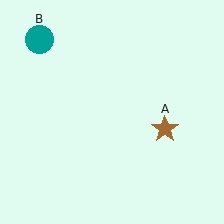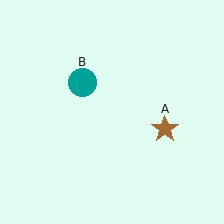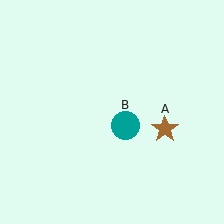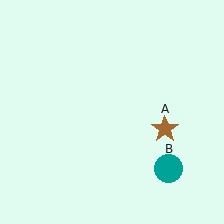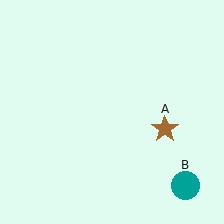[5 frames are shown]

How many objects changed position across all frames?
1 object changed position: teal circle (object B).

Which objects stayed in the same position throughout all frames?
Brown star (object A) remained stationary.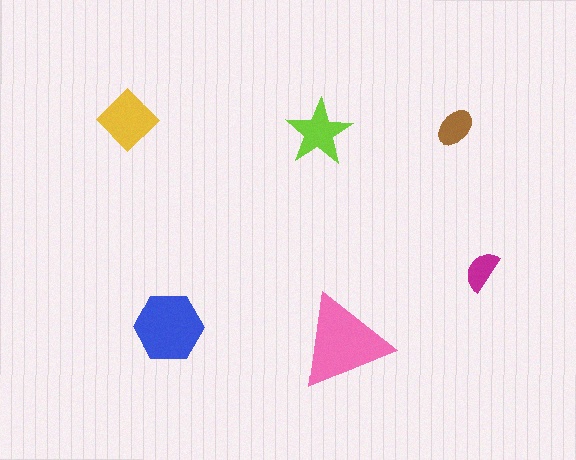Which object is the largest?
The pink triangle.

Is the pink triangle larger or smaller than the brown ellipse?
Larger.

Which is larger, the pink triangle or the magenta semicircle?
The pink triangle.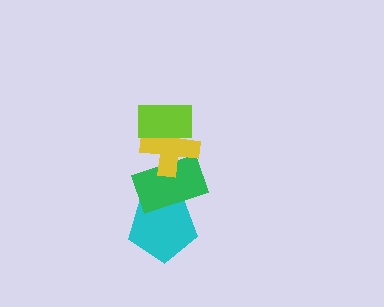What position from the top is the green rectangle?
The green rectangle is 3rd from the top.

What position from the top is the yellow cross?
The yellow cross is 2nd from the top.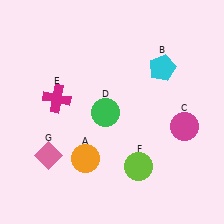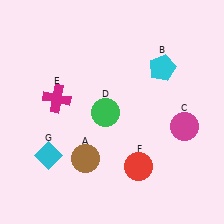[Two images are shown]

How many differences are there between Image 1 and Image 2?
There are 3 differences between the two images.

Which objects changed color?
A changed from orange to brown. F changed from lime to red. G changed from pink to cyan.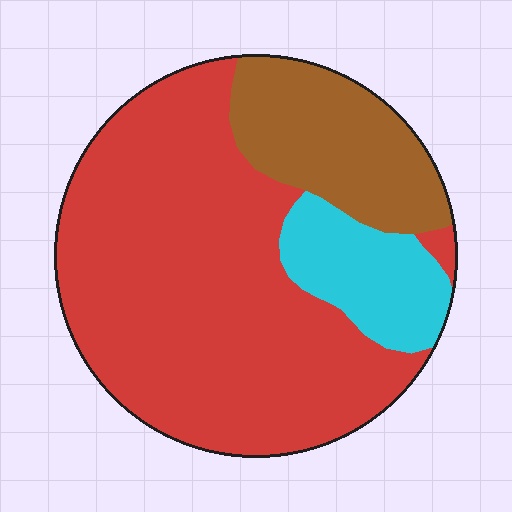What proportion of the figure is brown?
Brown takes up about one fifth (1/5) of the figure.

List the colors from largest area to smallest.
From largest to smallest: red, brown, cyan.